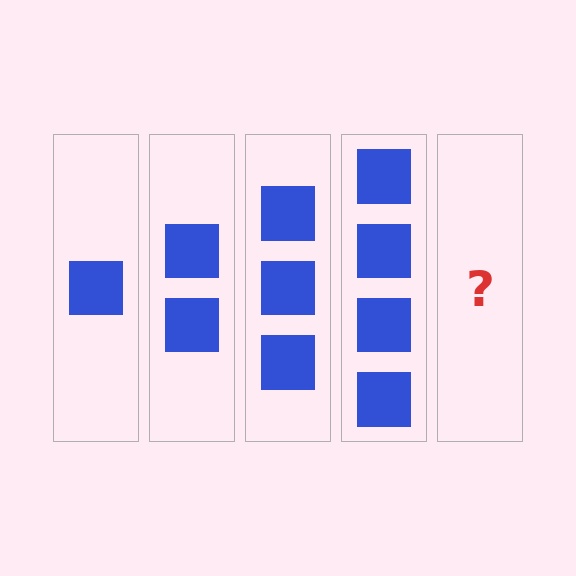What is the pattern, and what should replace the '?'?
The pattern is that each step adds one more square. The '?' should be 5 squares.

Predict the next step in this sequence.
The next step is 5 squares.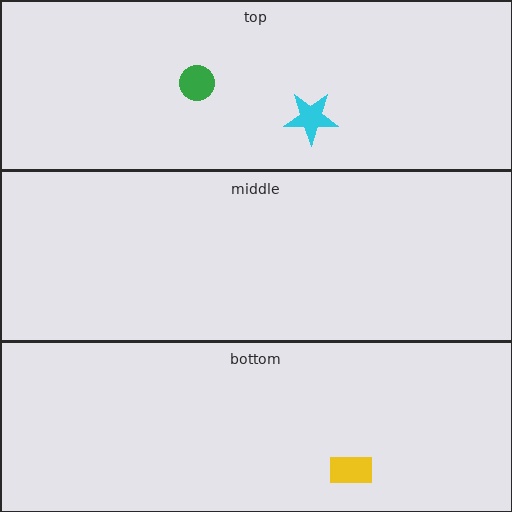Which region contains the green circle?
The top region.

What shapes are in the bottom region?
The yellow rectangle.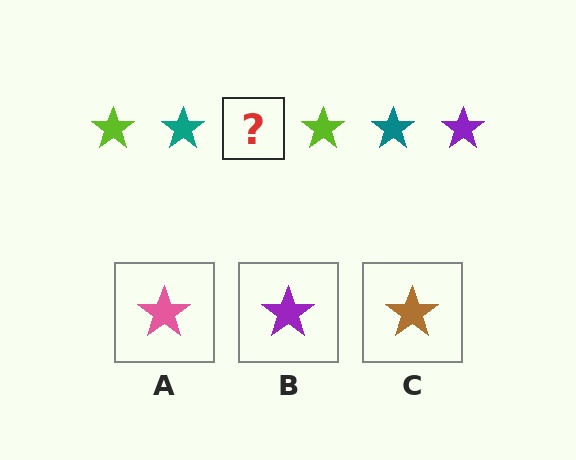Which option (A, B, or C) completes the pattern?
B.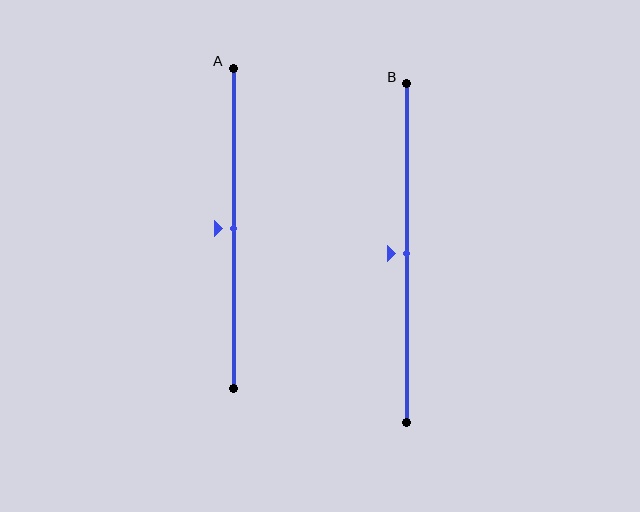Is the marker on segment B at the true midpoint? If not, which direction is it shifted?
Yes, the marker on segment B is at the true midpoint.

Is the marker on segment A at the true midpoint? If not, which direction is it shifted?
Yes, the marker on segment A is at the true midpoint.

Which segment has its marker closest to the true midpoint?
Segment A has its marker closest to the true midpoint.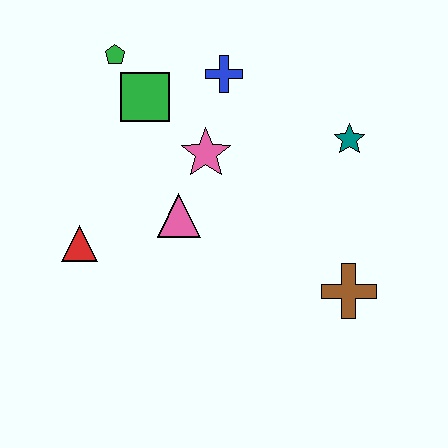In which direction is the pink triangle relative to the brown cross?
The pink triangle is to the left of the brown cross.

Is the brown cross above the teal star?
No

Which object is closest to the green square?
The green pentagon is closest to the green square.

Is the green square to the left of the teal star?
Yes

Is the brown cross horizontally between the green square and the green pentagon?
No